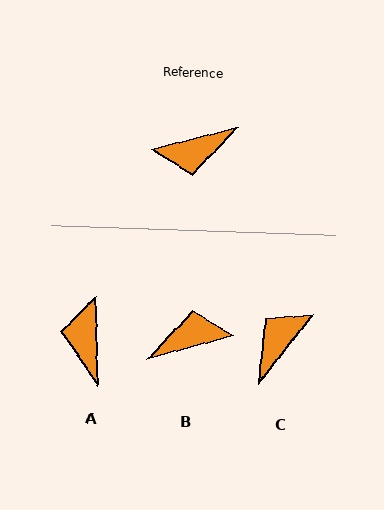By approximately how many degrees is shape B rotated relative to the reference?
Approximately 180 degrees clockwise.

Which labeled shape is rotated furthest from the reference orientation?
B, about 180 degrees away.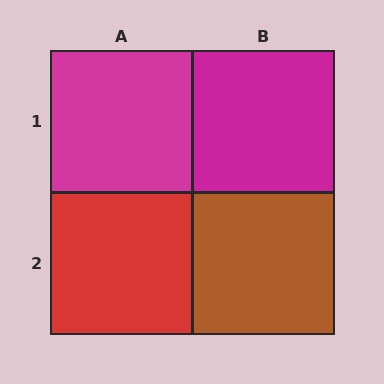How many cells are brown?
1 cell is brown.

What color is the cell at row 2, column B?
Brown.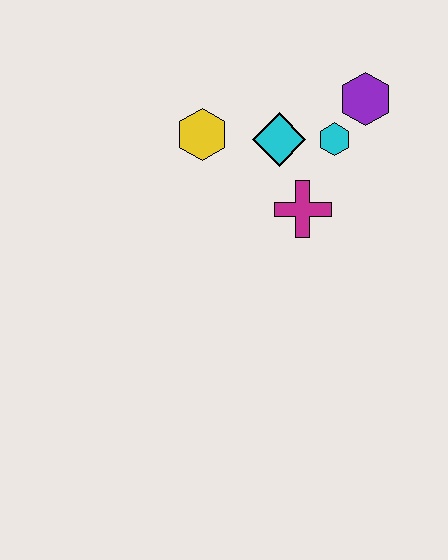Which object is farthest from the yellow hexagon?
The purple hexagon is farthest from the yellow hexagon.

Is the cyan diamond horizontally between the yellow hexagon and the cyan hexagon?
Yes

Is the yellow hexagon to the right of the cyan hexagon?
No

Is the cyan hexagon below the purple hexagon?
Yes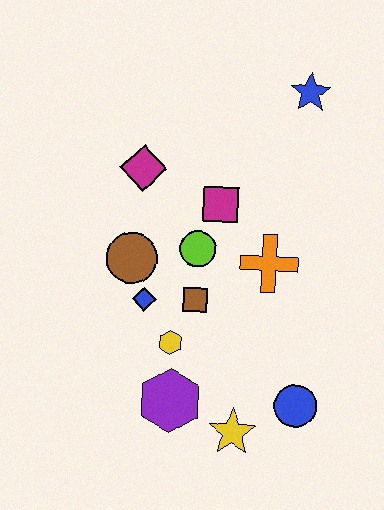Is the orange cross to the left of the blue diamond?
No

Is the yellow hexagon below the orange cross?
Yes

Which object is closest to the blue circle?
The yellow star is closest to the blue circle.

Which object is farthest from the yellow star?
The blue star is farthest from the yellow star.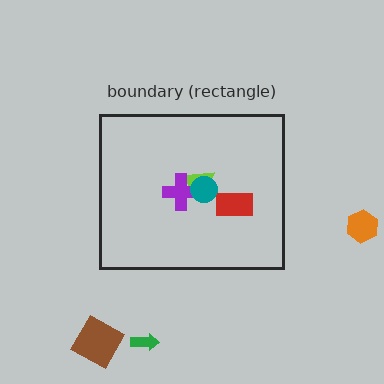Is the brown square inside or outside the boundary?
Outside.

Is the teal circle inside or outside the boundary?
Inside.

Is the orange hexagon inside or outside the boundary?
Outside.